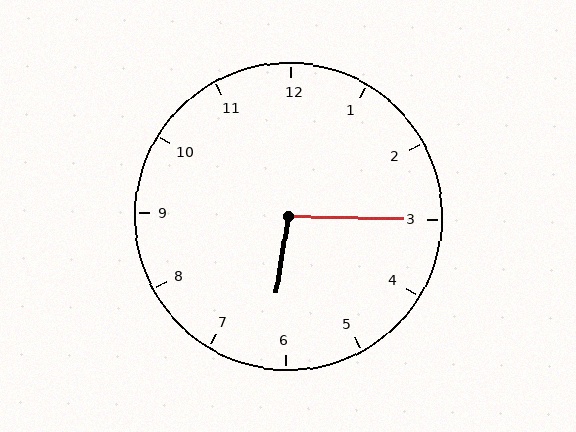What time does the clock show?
6:15.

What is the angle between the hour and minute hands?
Approximately 98 degrees.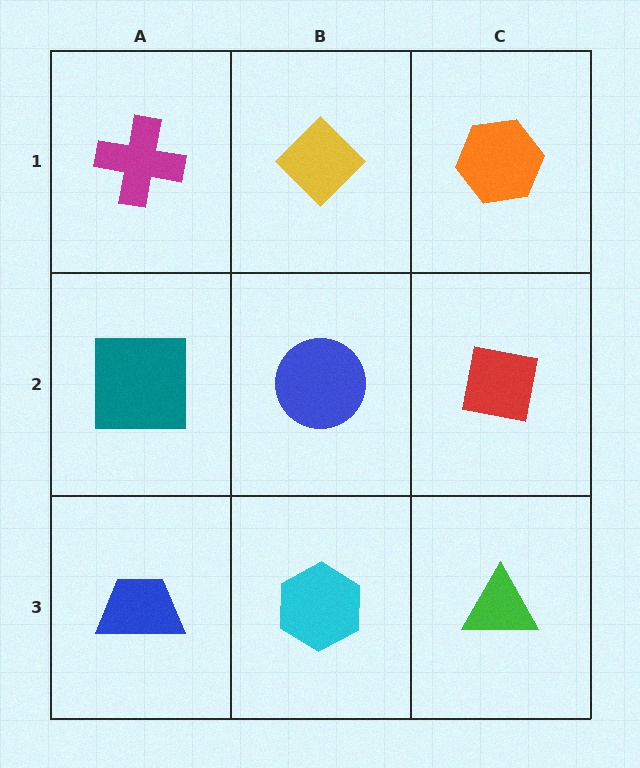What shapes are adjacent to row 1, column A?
A teal square (row 2, column A), a yellow diamond (row 1, column B).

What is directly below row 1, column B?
A blue circle.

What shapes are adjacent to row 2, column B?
A yellow diamond (row 1, column B), a cyan hexagon (row 3, column B), a teal square (row 2, column A), a red square (row 2, column C).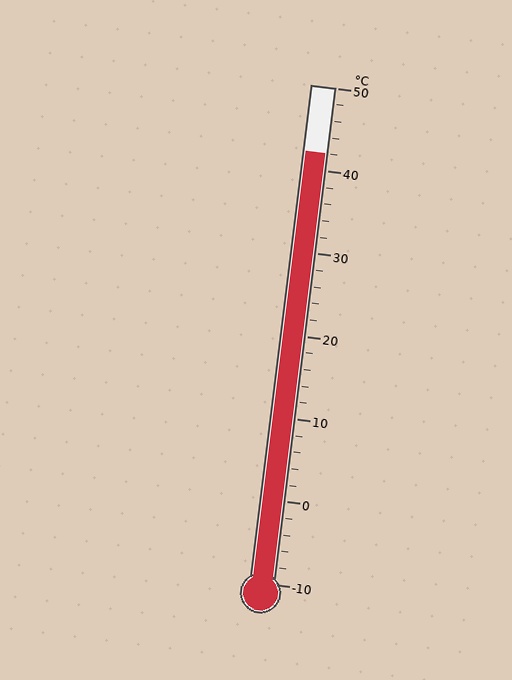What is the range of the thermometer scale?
The thermometer scale ranges from -10°C to 50°C.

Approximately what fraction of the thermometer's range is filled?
The thermometer is filled to approximately 85% of its range.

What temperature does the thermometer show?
The thermometer shows approximately 42°C.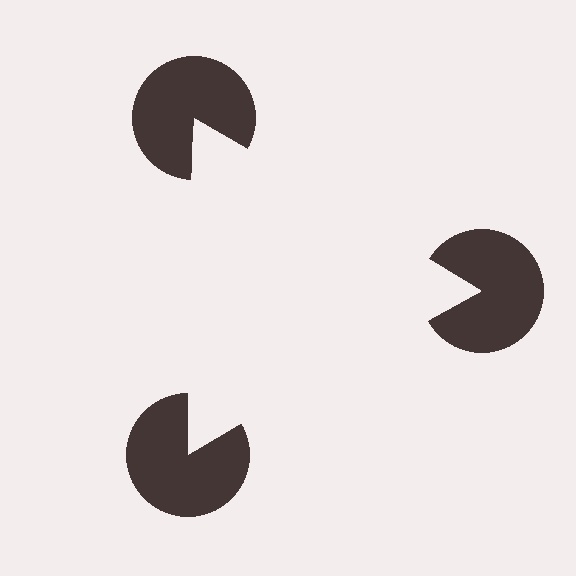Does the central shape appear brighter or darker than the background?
It typically appears slightly brighter than the background, even though no actual brightness change is drawn.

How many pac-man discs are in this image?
There are 3 — one at each vertex of the illusory triangle.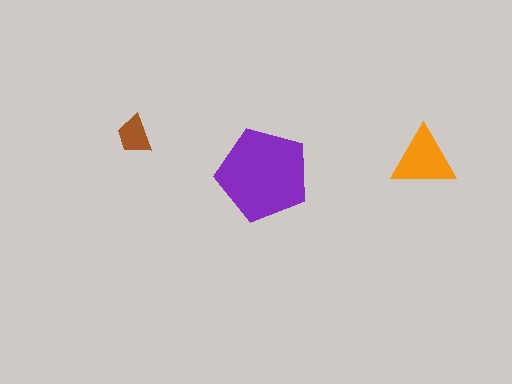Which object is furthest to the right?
The orange triangle is rightmost.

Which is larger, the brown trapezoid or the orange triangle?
The orange triangle.